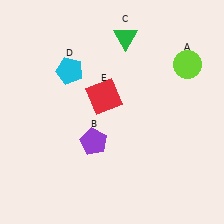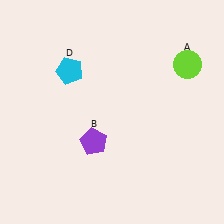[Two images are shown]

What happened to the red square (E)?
The red square (E) was removed in Image 2. It was in the top-left area of Image 1.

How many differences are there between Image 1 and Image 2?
There are 2 differences between the two images.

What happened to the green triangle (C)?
The green triangle (C) was removed in Image 2. It was in the top-right area of Image 1.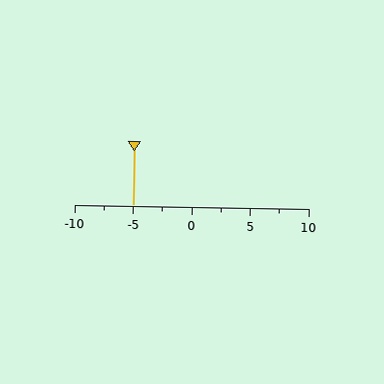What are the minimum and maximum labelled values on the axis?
The axis runs from -10 to 10.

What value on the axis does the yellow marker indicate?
The marker indicates approximately -5.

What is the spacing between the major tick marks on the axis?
The major ticks are spaced 5 apart.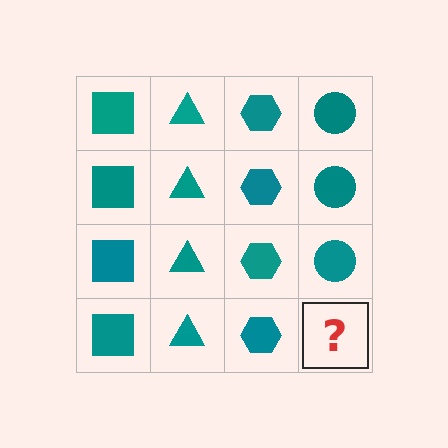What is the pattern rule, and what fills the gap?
The rule is that each column has a consistent shape. The gap should be filled with a teal circle.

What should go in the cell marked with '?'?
The missing cell should contain a teal circle.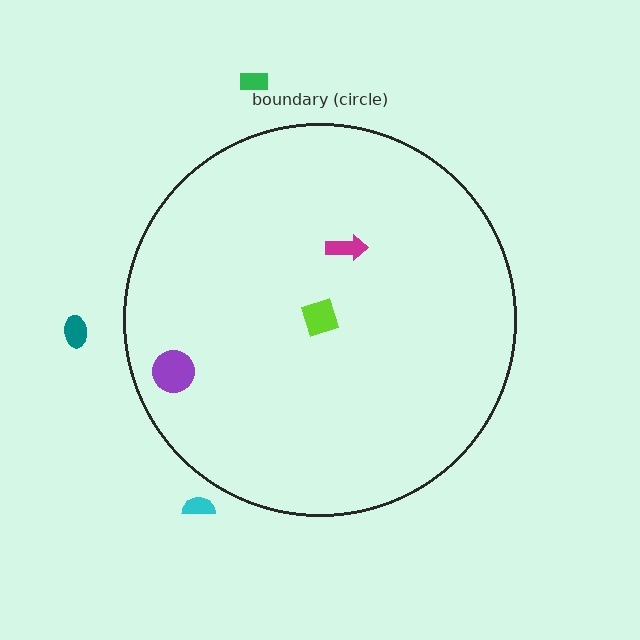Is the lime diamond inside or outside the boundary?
Inside.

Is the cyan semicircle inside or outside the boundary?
Outside.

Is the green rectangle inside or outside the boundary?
Outside.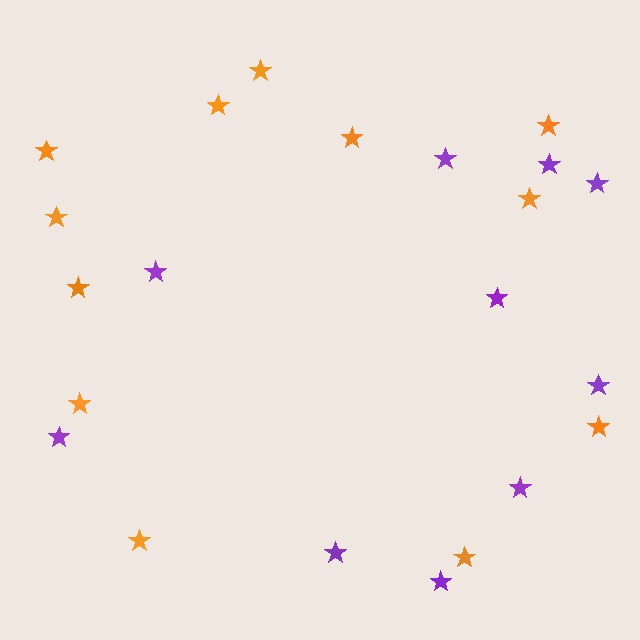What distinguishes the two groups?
There are 2 groups: one group of orange stars (12) and one group of purple stars (10).